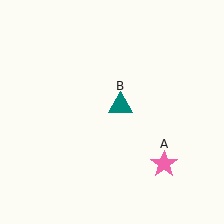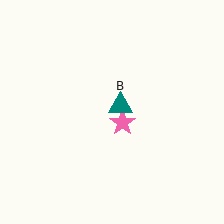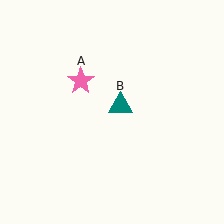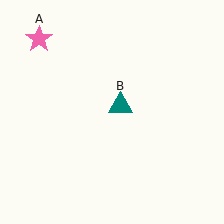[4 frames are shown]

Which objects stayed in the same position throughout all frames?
Teal triangle (object B) remained stationary.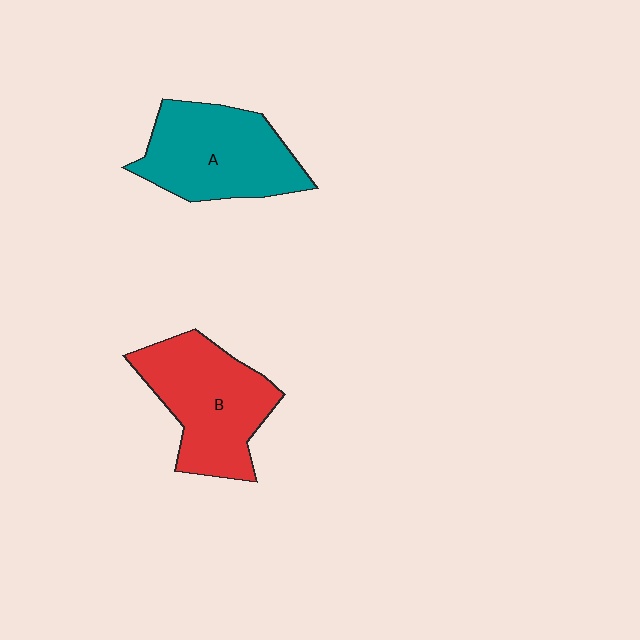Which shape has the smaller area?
Shape A (teal).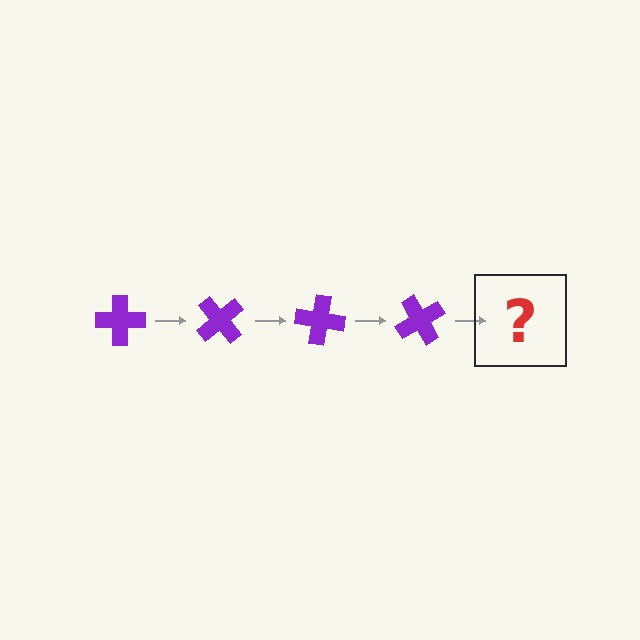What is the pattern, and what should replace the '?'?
The pattern is that the cross rotates 50 degrees each step. The '?' should be a purple cross rotated 200 degrees.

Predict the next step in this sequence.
The next step is a purple cross rotated 200 degrees.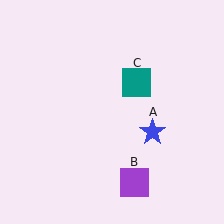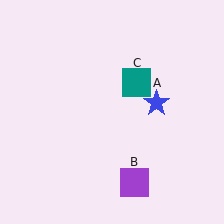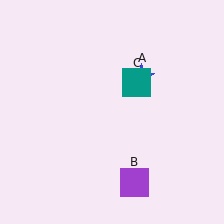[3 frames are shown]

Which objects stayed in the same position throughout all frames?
Purple square (object B) and teal square (object C) remained stationary.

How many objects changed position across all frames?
1 object changed position: blue star (object A).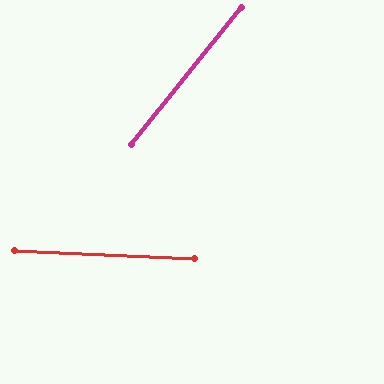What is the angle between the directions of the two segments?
Approximately 54 degrees.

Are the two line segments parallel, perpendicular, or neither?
Neither parallel nor perpendicular — they differ by about 54°.